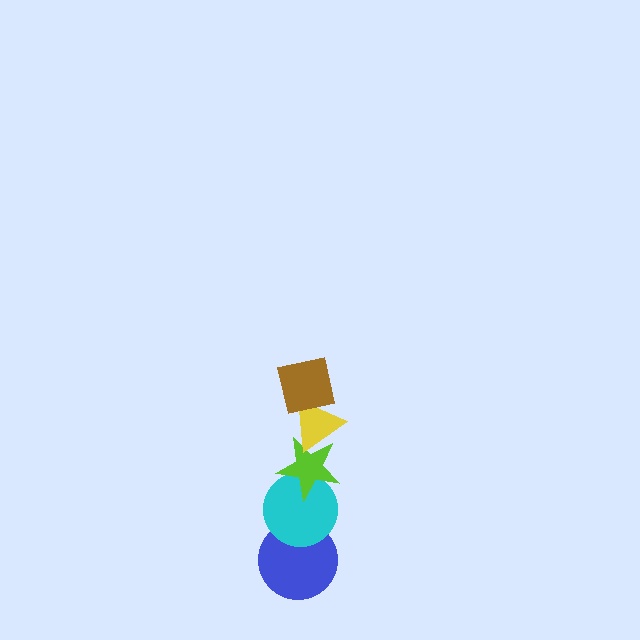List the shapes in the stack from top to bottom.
From top to bottom: the brown square, the yellow triangle, the lime star, the cyan circle, the blue circle.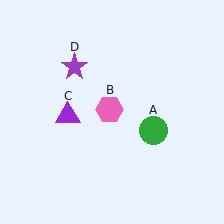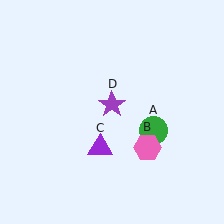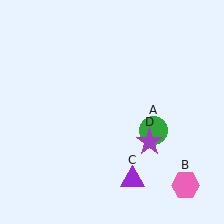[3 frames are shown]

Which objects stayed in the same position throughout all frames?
Green circle (object A) remained stationary.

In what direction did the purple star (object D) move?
The purple star (object D) moved down and to the right.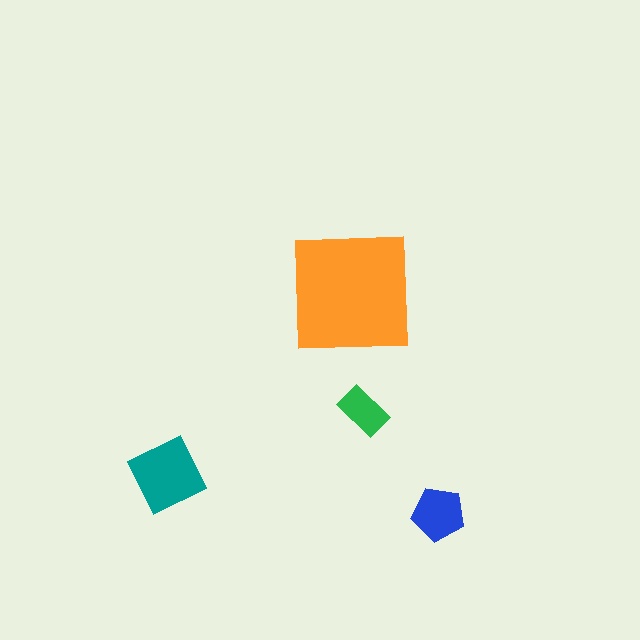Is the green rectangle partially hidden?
No, the green rectangle is fully visible.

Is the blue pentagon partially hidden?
No, the blue pentagon is fully visible.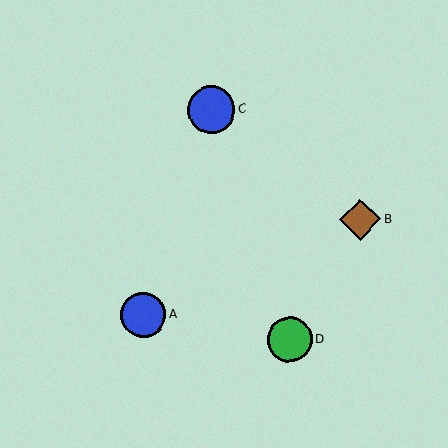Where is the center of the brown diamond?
The center of the brown diamond is at (360, 220).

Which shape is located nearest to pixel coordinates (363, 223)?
The brown diamond (labeled B) at (360, 220) is nearest to that location.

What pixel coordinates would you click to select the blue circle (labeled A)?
Click at (143, 315) to select the blue circle A.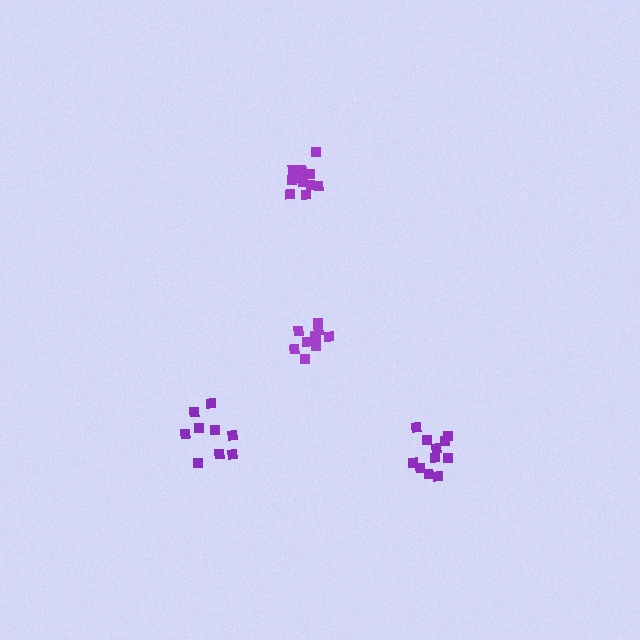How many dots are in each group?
Group 1: 9 dots, Group 2: 11 dots, Group 3: 11 dots, Group 4: 10 dots (41 total).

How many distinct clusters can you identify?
There are 4 distinct clusters.